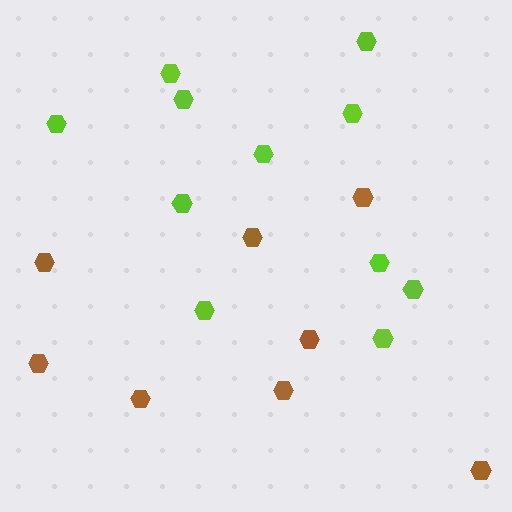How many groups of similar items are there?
There are 2 groups: one group of lime hexagons (11) and one group of brown hexagons (8).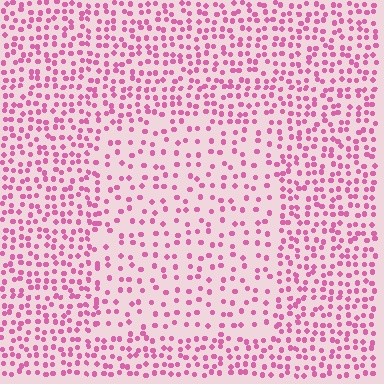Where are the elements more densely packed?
The elements are more densely packed outside the rectangle boundary.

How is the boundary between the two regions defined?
The boundary is defined by a change in element density (approximately 1.8x ratio). All elements are the same color, size, and shape.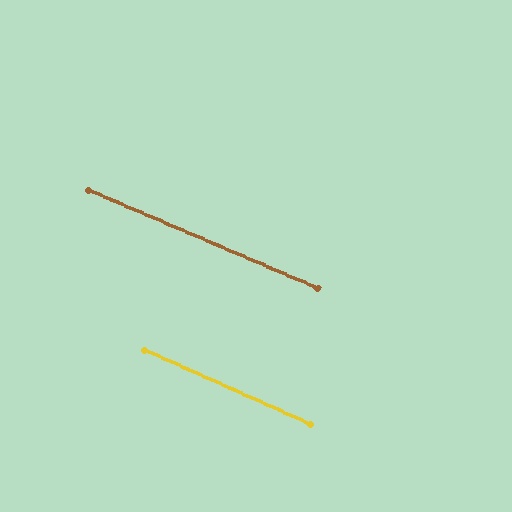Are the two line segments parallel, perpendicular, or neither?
Parallel — their directions differ by only 1.0°.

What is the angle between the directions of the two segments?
Approximately 1 degree.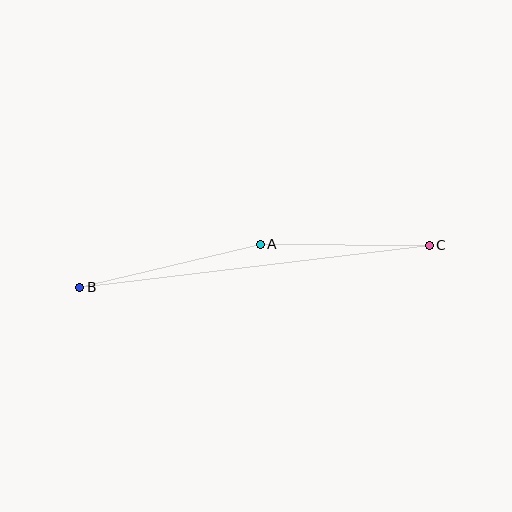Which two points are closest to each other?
Points A and C are closest to each other.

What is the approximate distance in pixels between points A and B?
The distance between A and B is approximately 185 pixels.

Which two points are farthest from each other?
Points B and C are farthest from each other.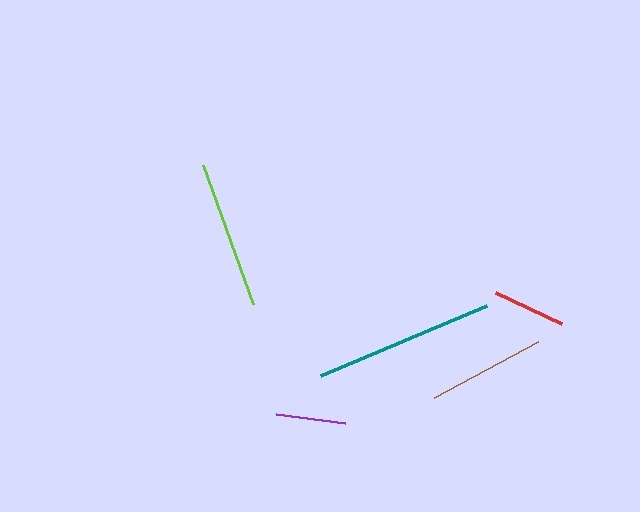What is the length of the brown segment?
The brown segment is approximately 118 pixels long.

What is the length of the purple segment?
The purple segment is approximately 69 pixels long.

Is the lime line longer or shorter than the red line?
The lime line is longer than the red line.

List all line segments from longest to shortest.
From longest to shortest: teal, lime, brown, red, purple.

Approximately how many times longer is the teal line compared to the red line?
The teal line is approximately 2.5 times the length of the red line.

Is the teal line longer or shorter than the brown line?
The teal line is longer than the brown line.